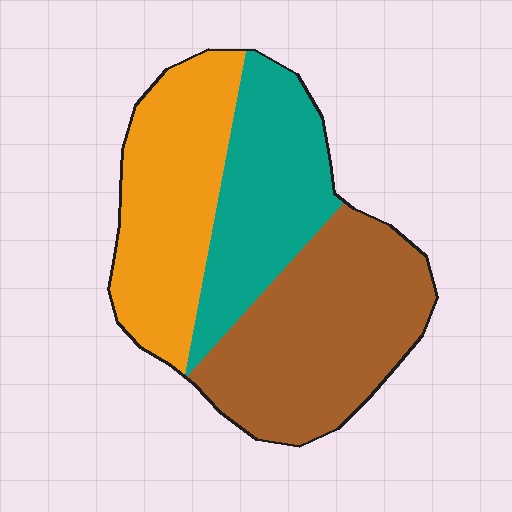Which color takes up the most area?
Brown, at roughly 40%.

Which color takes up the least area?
Teal, at roughly 30%.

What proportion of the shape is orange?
Orange covers 32% of the shape.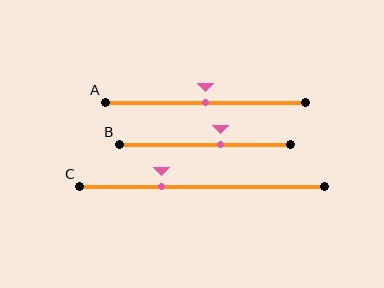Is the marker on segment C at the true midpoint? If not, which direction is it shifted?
No, the marker on segment C is shifted to the left by about 17% of the segment length.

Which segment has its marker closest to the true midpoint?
Segment A has its marker closest to the true midpoint.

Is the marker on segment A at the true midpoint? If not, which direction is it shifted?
Yes, the marker on segment A is at the true midpoint.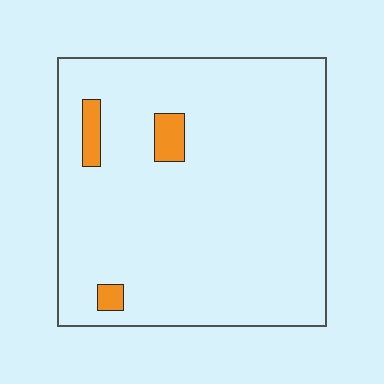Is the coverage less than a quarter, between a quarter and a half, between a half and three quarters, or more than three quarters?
Less than a quarter.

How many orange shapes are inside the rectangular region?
3.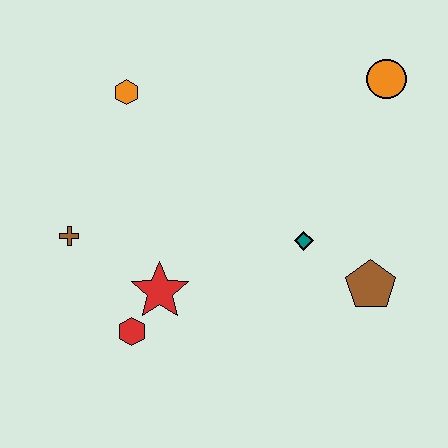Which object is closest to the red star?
The red hexagon is closest to the red star.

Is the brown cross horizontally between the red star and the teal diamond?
No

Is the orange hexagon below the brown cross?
No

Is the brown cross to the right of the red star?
No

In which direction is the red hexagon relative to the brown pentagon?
The red hexagon is to the left of the brown pentagon.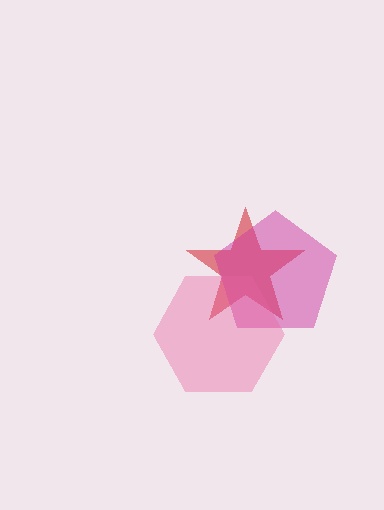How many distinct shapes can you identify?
There are 3 distinct shapes: a red star, a magenta pentagon, a pink hexagon.